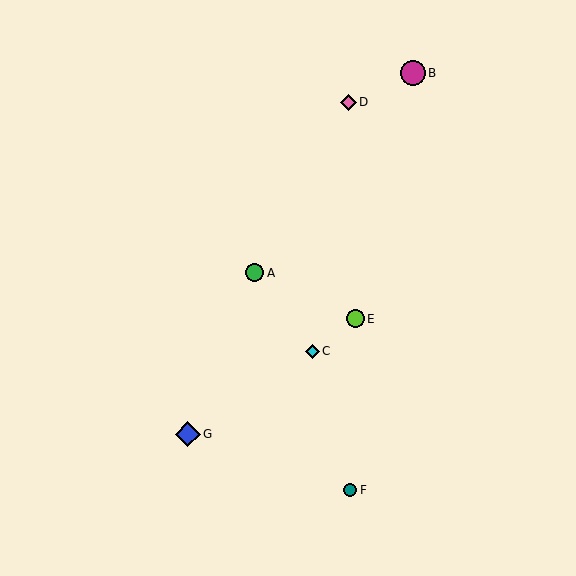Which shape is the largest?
The magenta circle (labeled B) is the largest.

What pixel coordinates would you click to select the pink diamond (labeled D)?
Click at (348, 102) to select the pink diamond D.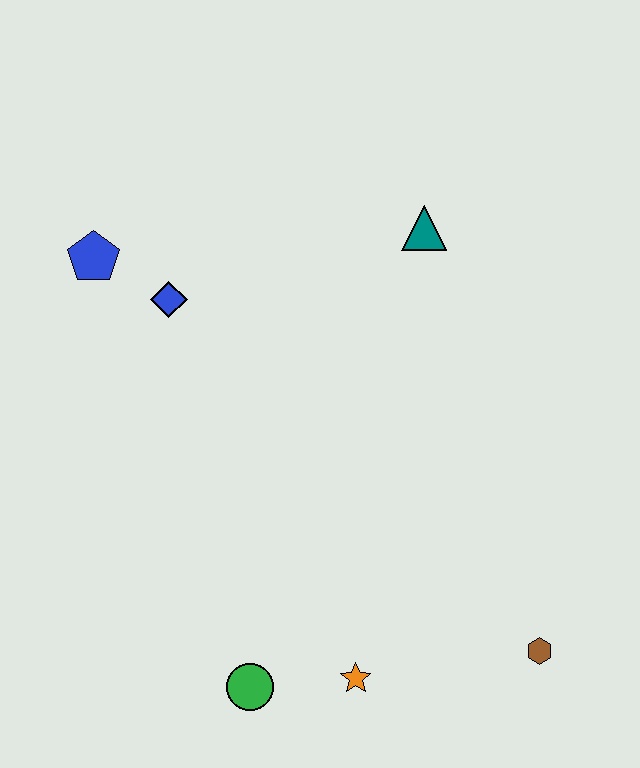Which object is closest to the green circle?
The orange star is closest to the green circle.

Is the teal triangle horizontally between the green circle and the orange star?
No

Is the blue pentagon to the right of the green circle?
No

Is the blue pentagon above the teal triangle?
No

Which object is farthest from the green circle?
The teal triangle is farthest from the green circle.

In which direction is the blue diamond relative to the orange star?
The blue diamond is above the orange star.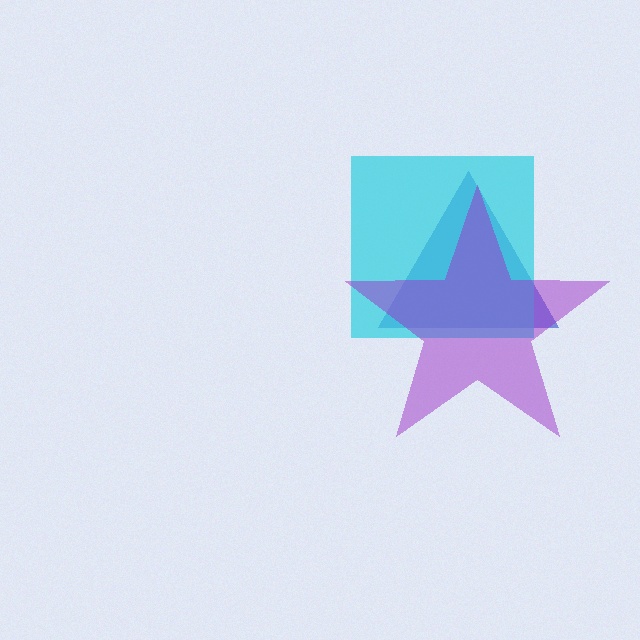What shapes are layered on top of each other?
The layered shapes are: a blue triangle, a cyan square, a purple star.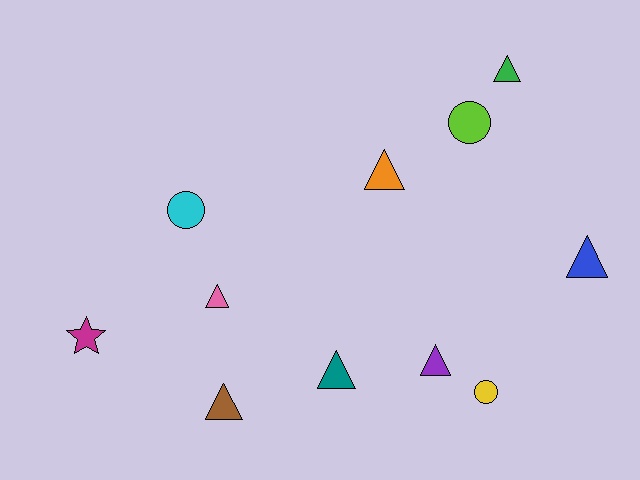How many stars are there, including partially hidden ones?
There is 1 star.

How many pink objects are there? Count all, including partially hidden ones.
There is 1 pink object.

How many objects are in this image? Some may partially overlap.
There are 11 objects.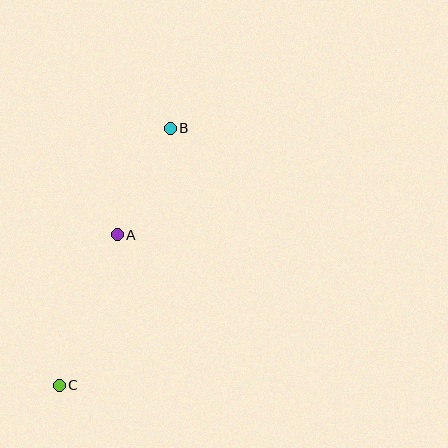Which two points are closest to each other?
Points A and B are closest to each other.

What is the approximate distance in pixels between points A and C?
The distance between A and C is approximately 162 pixels.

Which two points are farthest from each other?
Points B and C are farthest from each other.